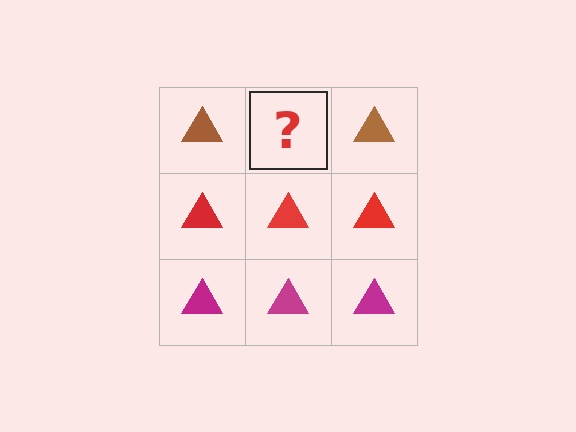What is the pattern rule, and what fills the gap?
The rule is that each row has a consistent color. The gap should be filled with a brown triangle.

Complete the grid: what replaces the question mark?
The question mark should be replaced with a brown triangle.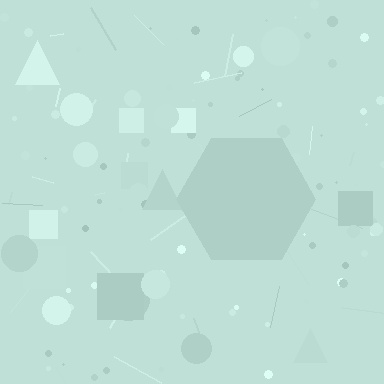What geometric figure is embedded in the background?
A hexagon is embedded in the background.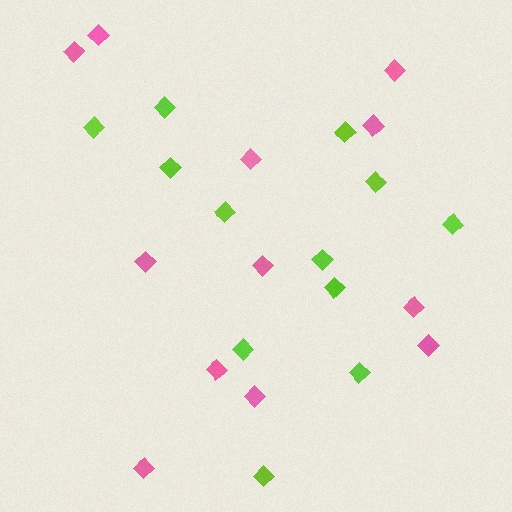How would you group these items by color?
There are 2 groups: one group of lime diamonds (12) and one group of pink diamonds (12).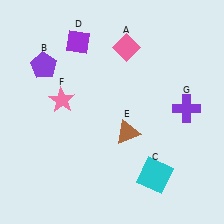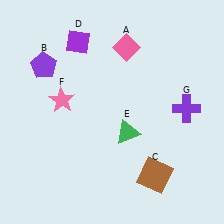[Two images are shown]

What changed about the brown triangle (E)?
In Image 1, E is brown. In Image 2, it changed to green.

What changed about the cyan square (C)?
In Image 1, C is cyan. In Image 2, it changed to brown.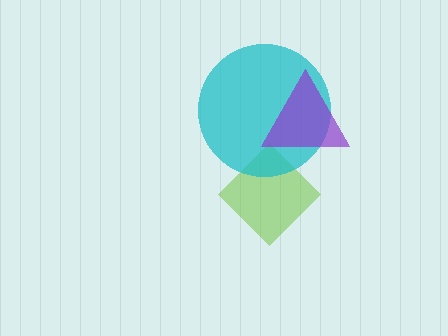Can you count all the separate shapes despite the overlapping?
Yes, there are 3 separate shapes.